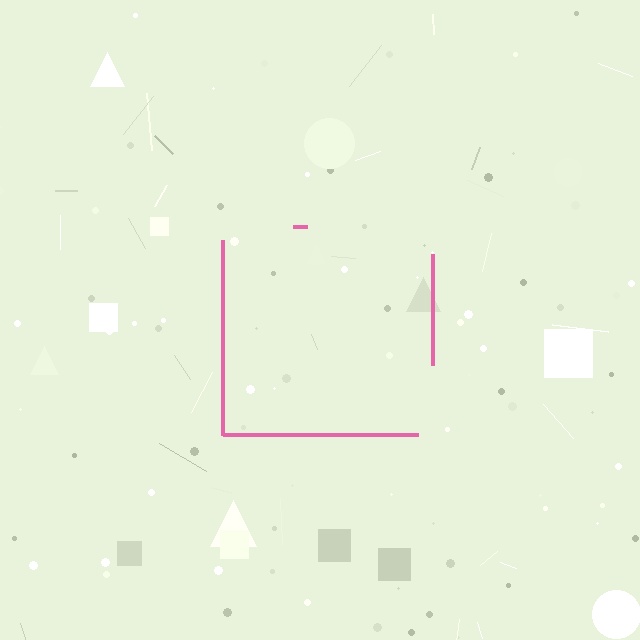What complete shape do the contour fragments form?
The contour fragments form a square.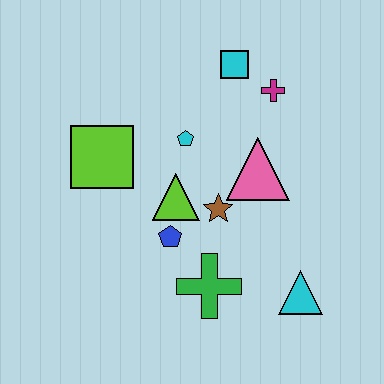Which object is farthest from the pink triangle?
The lime square is farthest from the pink triangle.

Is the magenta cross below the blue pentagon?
No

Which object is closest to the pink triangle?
The brown star is closest to the pink triangle.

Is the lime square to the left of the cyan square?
Yes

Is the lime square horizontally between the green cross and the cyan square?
No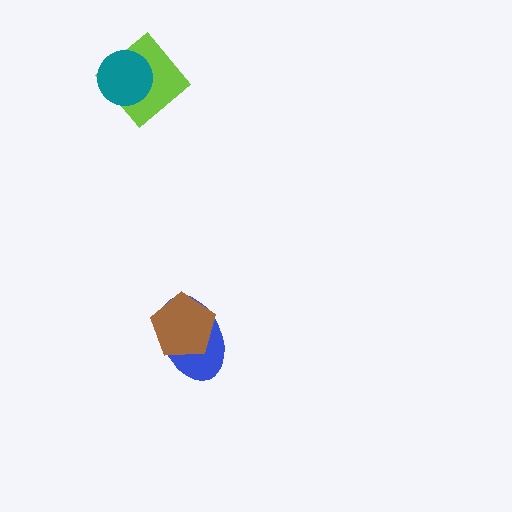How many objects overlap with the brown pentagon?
1 object overlaps with the brown pentagon.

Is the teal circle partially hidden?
No, no other shape covers it.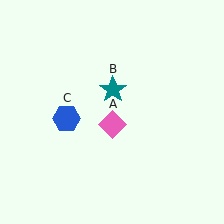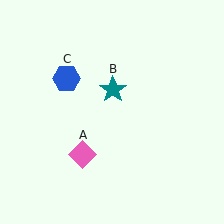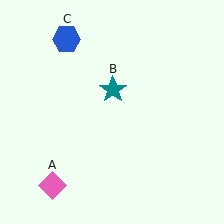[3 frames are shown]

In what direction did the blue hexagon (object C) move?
The blue hexagon (object C) moved up.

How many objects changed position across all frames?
2 objects changed position: pink diamond (object A), blue hexagon (object C).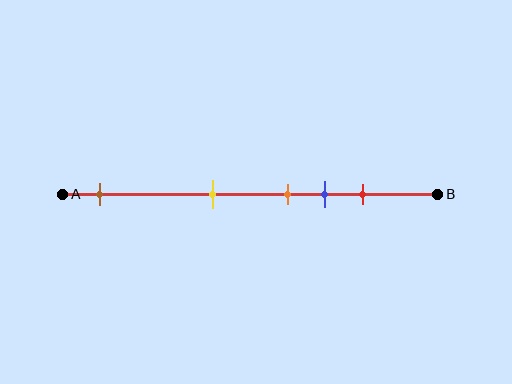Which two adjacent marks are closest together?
The orange and blue marks are the closest adjacent pair.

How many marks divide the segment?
There are 5 marks dividing the segment.